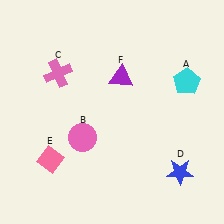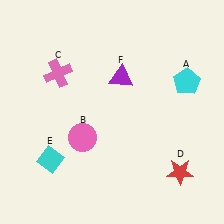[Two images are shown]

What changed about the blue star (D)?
In Image 1, D is blue. In Image 2, it changed to red.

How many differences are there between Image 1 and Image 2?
There are 2 differences between the two images.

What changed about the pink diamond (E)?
In Image 1, E is pink. In Image 2, it changed to cyan.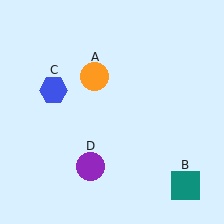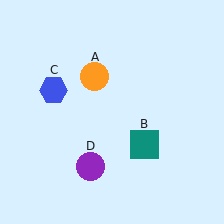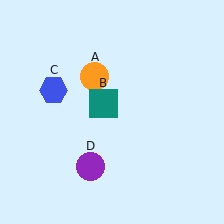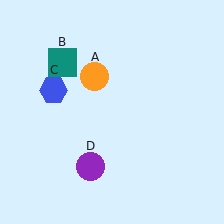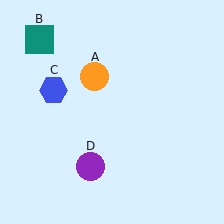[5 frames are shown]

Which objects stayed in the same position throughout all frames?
Orange circle (object A) and blue hexagon (object C) and purple circle (object D) remained stationary.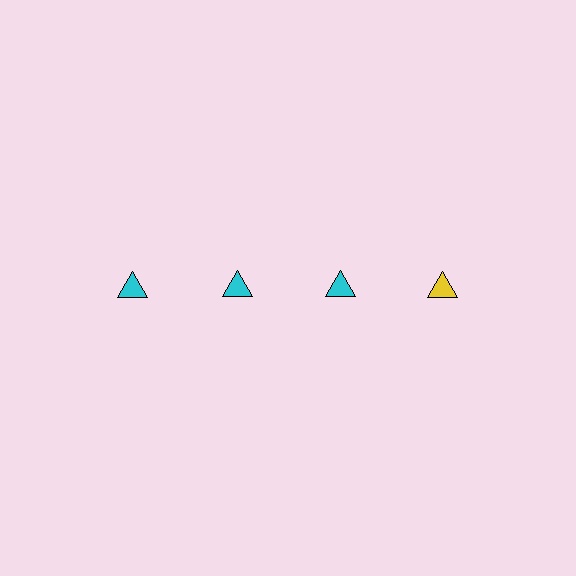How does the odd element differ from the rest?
It has a different color: yellow instead of cyan.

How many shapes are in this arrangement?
There are 4 shapes arranged in a grid pattern.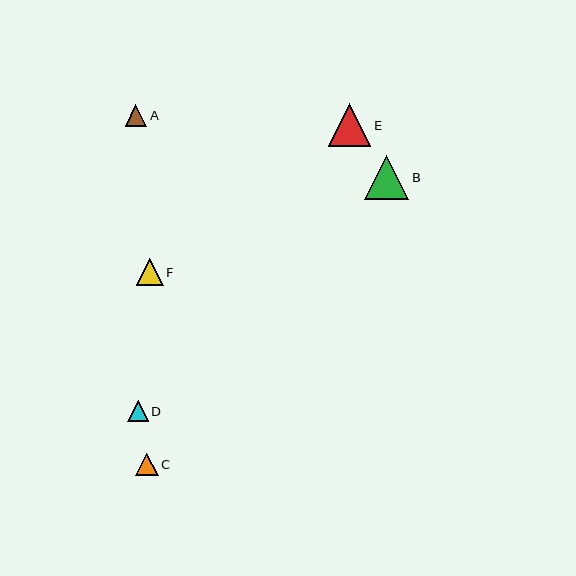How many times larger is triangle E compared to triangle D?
Triangle E is approximately 2.1 times the size of triangle D.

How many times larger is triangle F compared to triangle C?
Triangle F is approximately 1.2 times the size of triangle C.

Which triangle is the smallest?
Triangle D is the smallest with a size of approximately 21 pixels.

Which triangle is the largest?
Triangle B is the largest with a size of approximately 44 pixels.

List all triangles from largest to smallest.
From largest to smallest: B, E, F, C, A, D.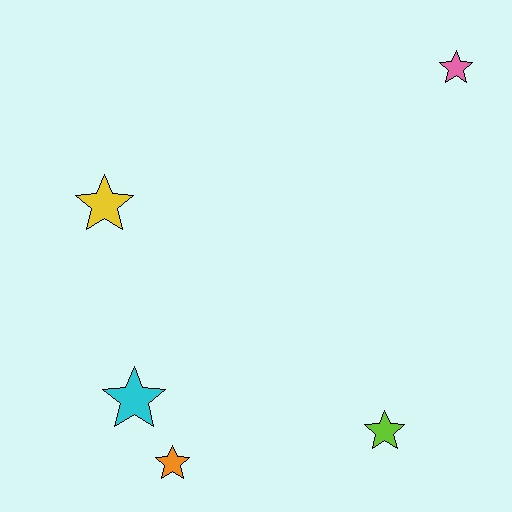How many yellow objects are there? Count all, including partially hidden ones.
There is 1 yellow object.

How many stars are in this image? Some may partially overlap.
There are 5 stars.